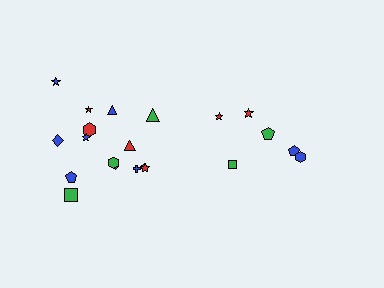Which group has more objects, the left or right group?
The left group.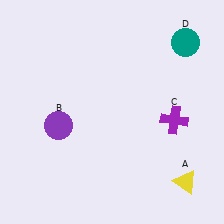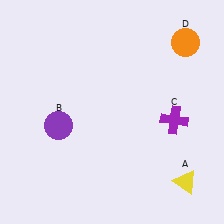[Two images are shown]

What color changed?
The circle (D) changed from teal in Image 1 to orange in Image 2.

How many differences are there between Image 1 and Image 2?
There is 1 difference between the two images.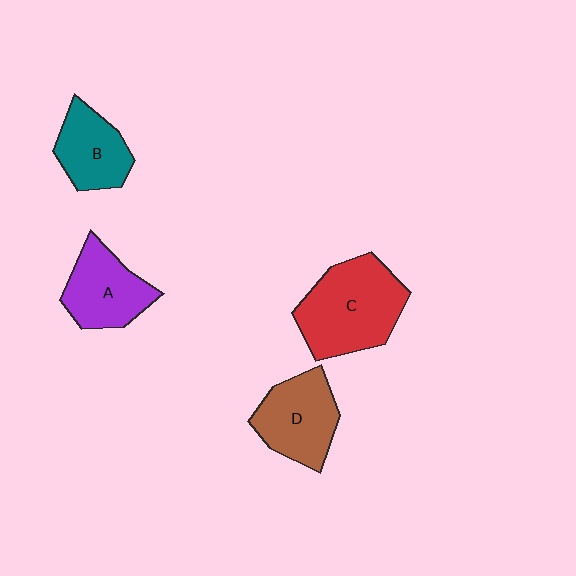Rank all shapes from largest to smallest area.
From largest to smallest: C (red), D (brown), A (purple), B (teal).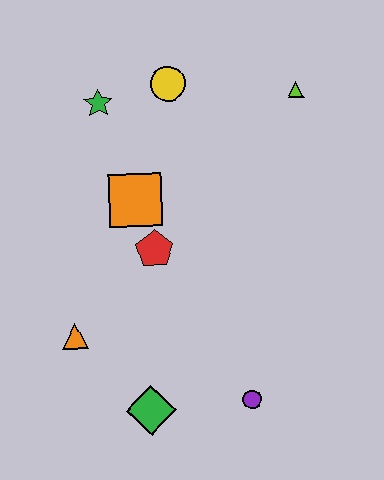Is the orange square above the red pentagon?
Yes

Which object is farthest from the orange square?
The purple circle is farthest from the orange square.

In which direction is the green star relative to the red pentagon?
The green star is above the red pentagon.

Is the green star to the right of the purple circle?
No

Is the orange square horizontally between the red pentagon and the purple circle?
No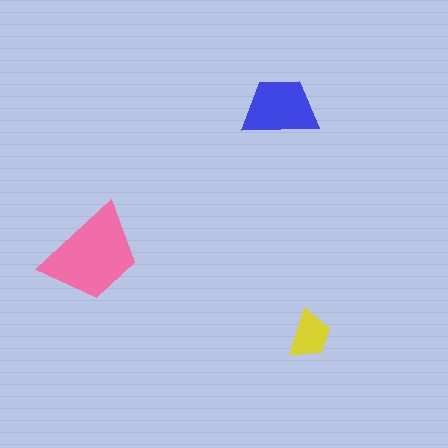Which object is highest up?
The blue trapezoid is topmost.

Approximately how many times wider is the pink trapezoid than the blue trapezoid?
About 1.5 times wider.